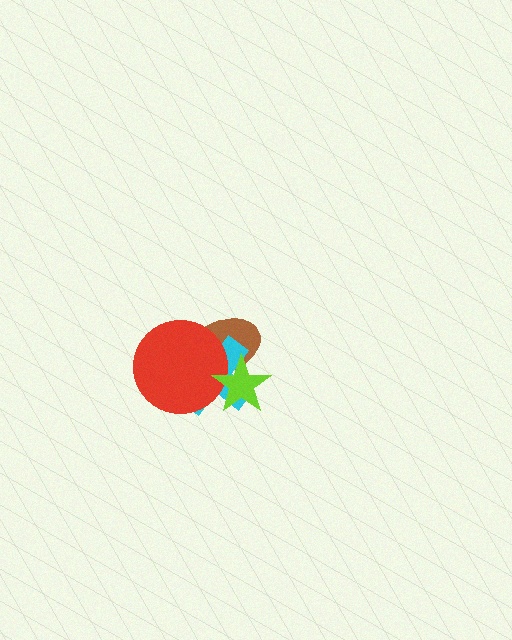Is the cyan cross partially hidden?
Yes, it is partially covered by another shape.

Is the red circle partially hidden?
Yes, it is partially covered by another shape.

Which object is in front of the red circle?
The lime star is in front of the red circle.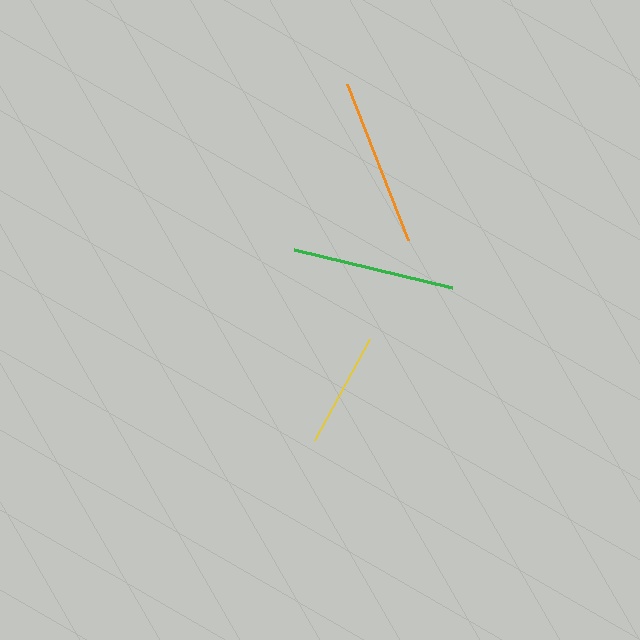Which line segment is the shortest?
The yellow line is the shortest at approximately 115 pixels.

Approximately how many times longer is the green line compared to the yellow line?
The green line is approximately 1.4 times the length of the yellow line.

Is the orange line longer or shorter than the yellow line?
The orange line is longer than the yellow line.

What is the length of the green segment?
The green segment is approximately 162 pixels long.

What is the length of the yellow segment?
The yellow segment is approximately 115 pixels long.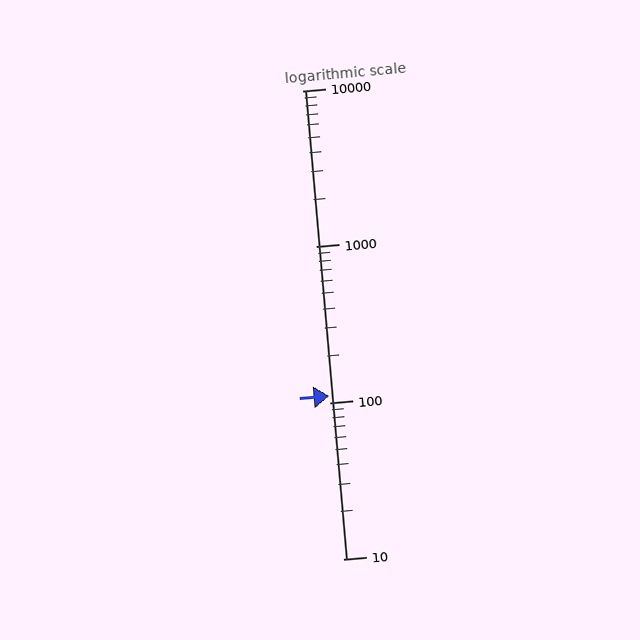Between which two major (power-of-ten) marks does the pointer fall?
The pointer is between 100 and 1000.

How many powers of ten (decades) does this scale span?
The scale spans 3 decades, from 10 to 10000.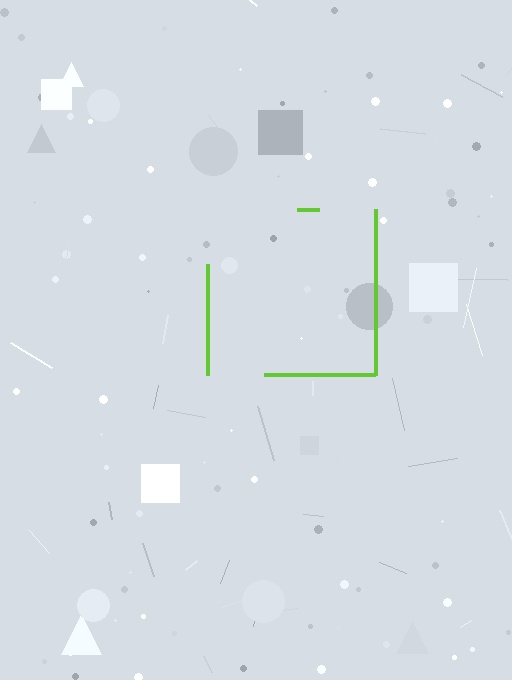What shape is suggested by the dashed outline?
The dashed outline suggests a square.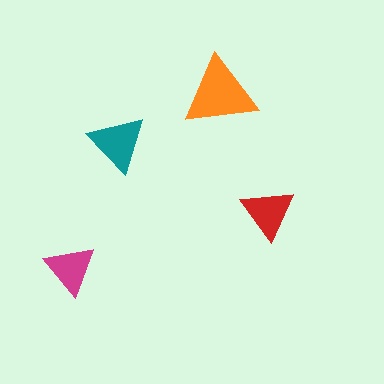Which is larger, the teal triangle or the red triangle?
The teal one.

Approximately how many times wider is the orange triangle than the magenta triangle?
About 1.5 times wider.